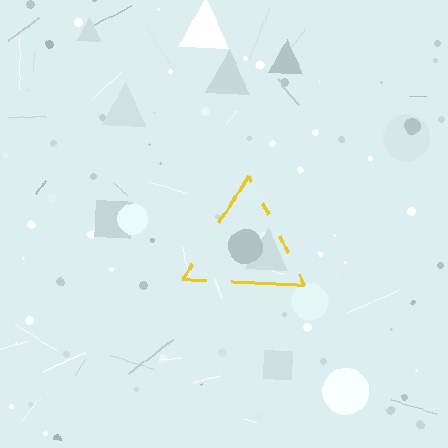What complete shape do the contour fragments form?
The contour fragments form a triangle.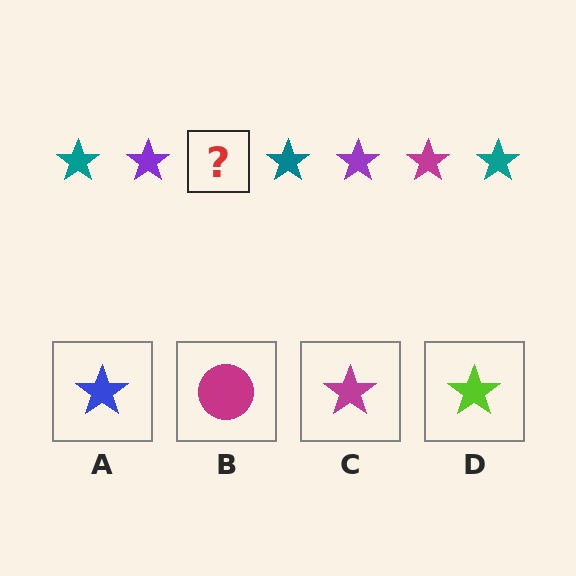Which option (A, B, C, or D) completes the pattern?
C.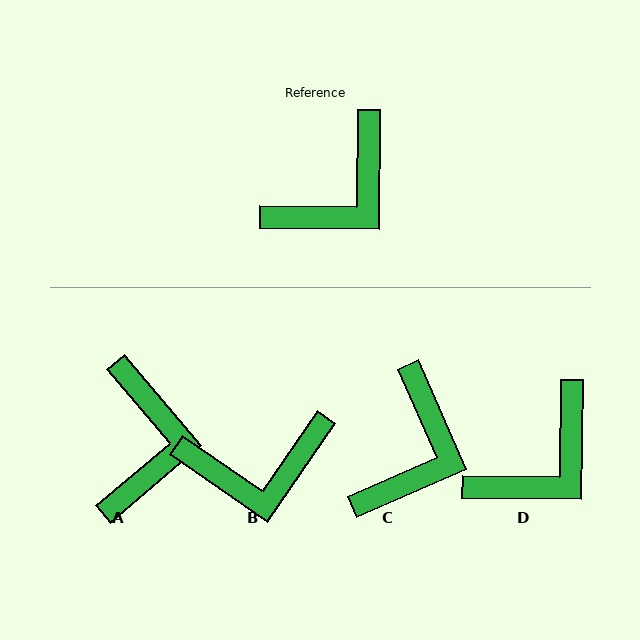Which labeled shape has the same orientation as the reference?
D.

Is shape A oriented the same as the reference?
No, it is off by about 41 degrees.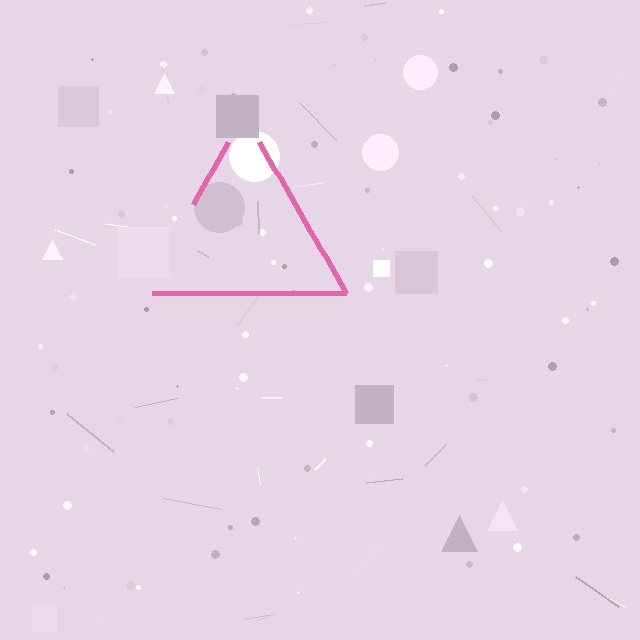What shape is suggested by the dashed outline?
The dashed outline suggests a triangle.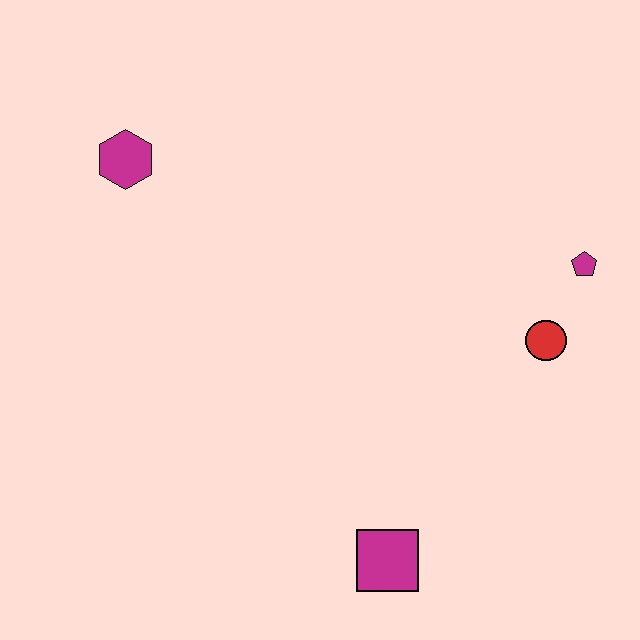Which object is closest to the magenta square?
The red circle is closest to the magenta square.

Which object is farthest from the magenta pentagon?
The magenta hexagon is farthest from the magenta pentagon.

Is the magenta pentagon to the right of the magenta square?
Yes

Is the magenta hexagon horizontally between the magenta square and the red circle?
No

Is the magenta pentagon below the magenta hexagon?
Yes